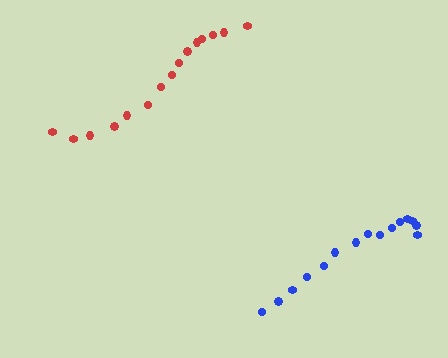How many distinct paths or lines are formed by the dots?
There are 2 distinct paths.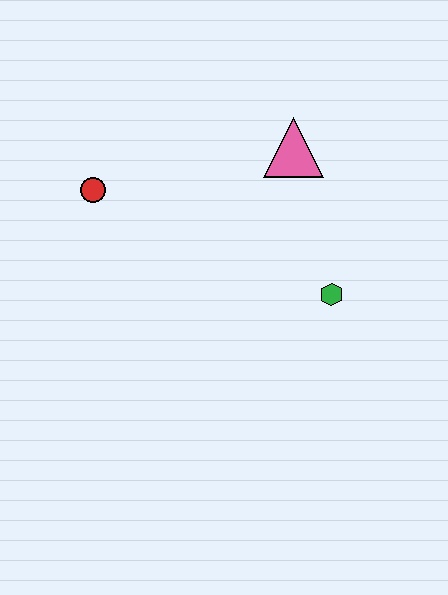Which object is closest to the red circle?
The pink triangle is closest to the red circle.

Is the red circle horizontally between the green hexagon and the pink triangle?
No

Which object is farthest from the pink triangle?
The red circle is farthest from the pink triangle.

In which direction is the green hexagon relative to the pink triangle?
The green hexagon is below the pink triangle.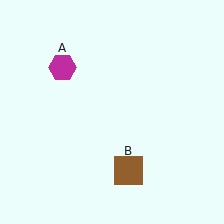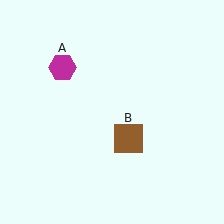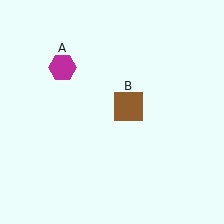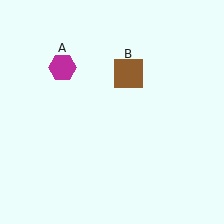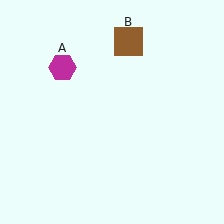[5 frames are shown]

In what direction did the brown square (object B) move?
The brown square (object B) moved up.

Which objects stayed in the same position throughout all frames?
Magenta hexagon (object A) remained stationary.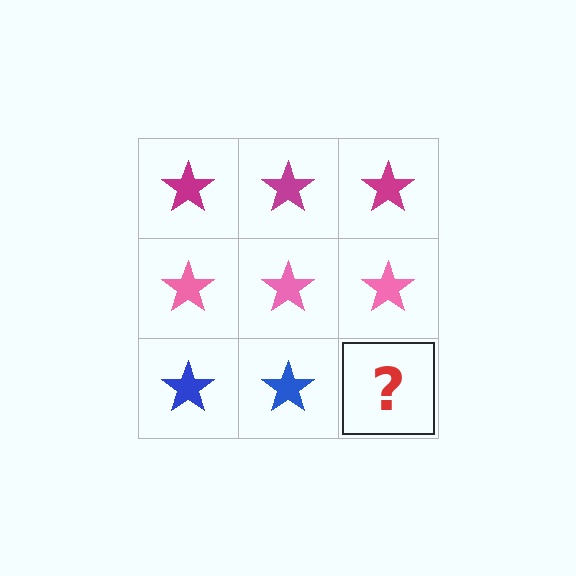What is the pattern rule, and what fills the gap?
The rule is that each row has a consistent color. The gap should be filled with a blue star.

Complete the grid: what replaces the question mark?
The question mark should be replaced with a blue star.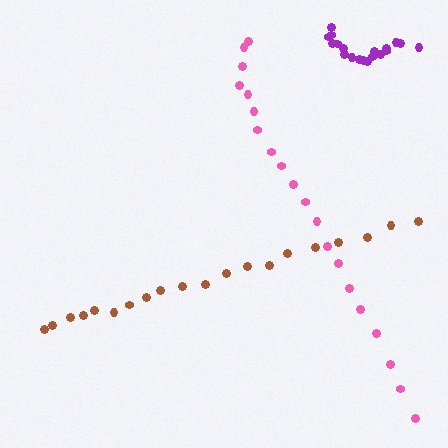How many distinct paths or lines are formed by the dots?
There are 3 distinct paths.